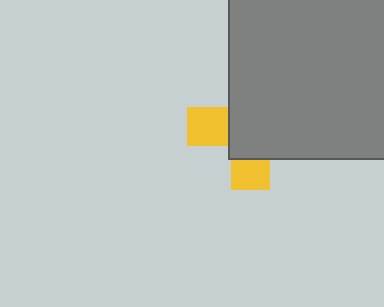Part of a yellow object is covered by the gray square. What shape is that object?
It is a cross.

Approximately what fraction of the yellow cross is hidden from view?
Roughly 68% of the yellow cross is hidden behind the gray square.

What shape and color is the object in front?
The object in front is a gray square.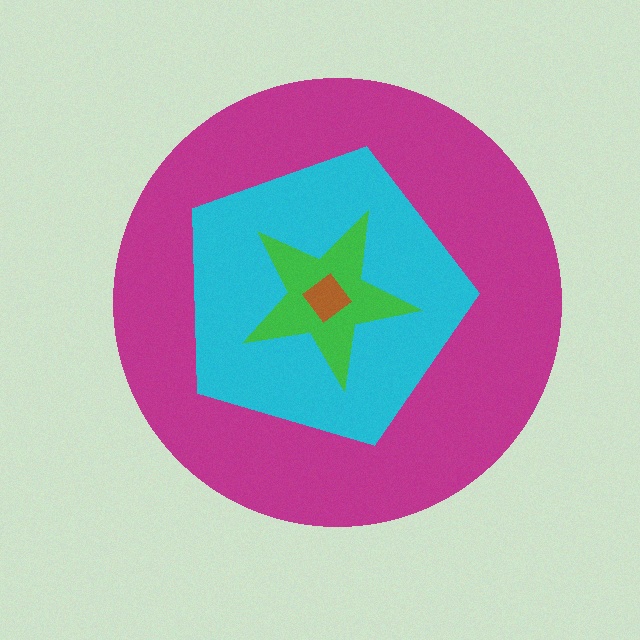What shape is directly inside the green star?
The brown diamond.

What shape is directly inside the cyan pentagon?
The green star.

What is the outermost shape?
The magenta circle.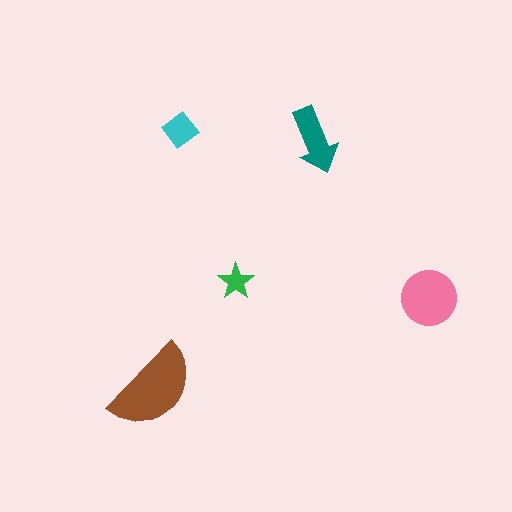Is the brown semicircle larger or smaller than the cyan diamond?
Larger.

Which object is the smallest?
The green star.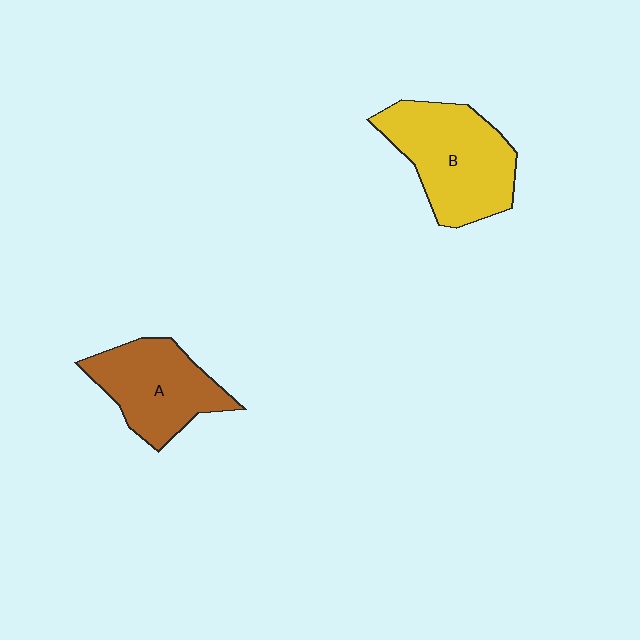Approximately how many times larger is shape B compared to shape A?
Approximately 1.2 times.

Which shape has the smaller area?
Shape A (brown).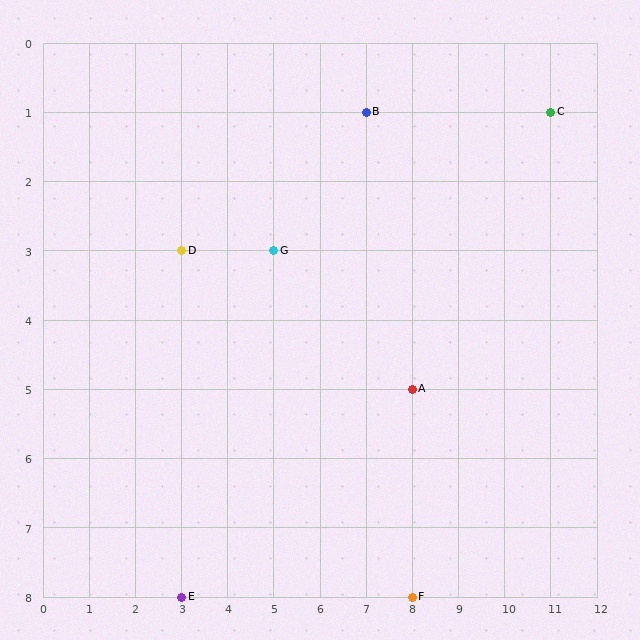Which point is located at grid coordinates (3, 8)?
Point E is at (3, 8).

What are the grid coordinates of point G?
Point G is at grid coordinates (5, 3).